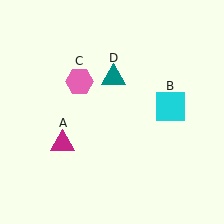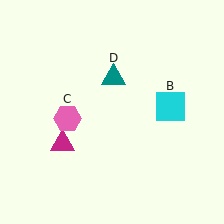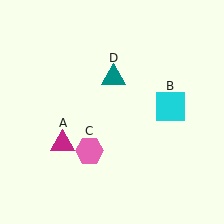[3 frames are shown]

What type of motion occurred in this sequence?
The pink hexagon (object C) rotated counterclockwise around the center of the scene.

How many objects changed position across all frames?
1 object changed position: pink hexagon (object C).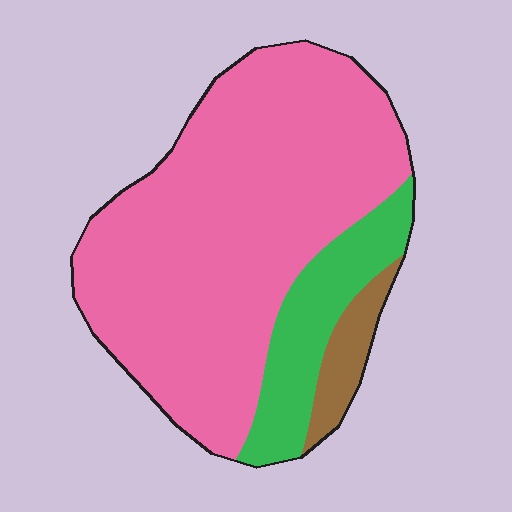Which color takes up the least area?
Brown, at roughly 5%.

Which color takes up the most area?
Pink, at roughly 75%.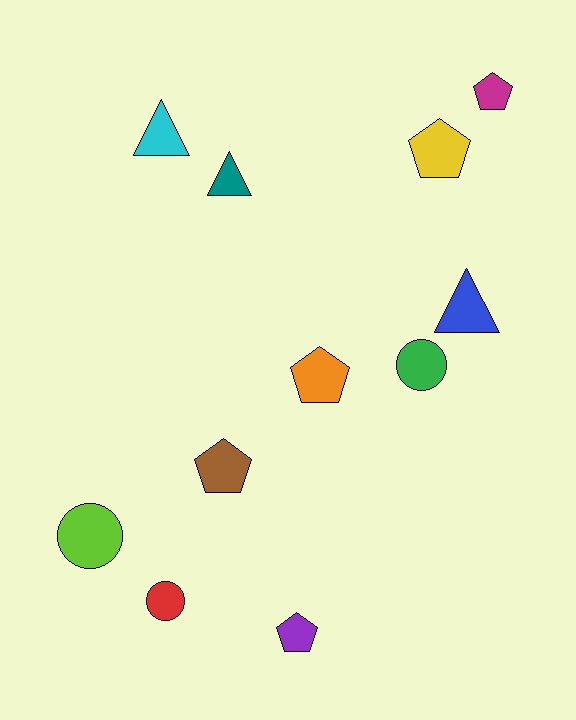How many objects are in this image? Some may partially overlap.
There are 11 objects.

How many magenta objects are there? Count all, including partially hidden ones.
There is 1 magenta object.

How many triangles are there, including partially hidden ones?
There are 3 triangles.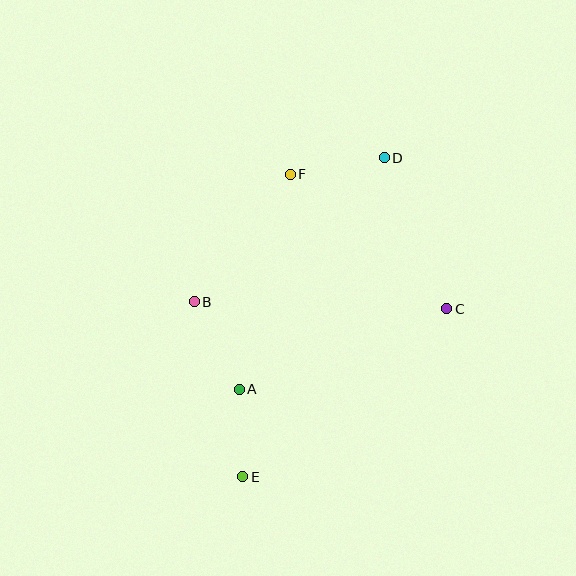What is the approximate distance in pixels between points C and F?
The distance between C and F is approximately 206 pixels.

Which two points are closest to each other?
Points A and E are closest to each other.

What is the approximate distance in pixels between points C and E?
The distance between C and E is approximately 264 pixels.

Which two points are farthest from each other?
Points D and E are farthest from each other.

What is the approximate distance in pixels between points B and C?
The distance between B and C is approximately 253 pixels.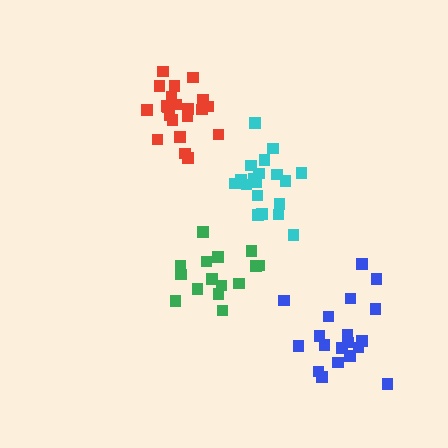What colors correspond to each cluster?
The clusters are colored: cyan, red, blue, green.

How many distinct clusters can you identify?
There are 4 distinct clusters.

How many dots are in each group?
Group 1: 19 dots, Group 2: 21 dots, Group 3: 19 dots, Group 4: 16 dots (75 total).